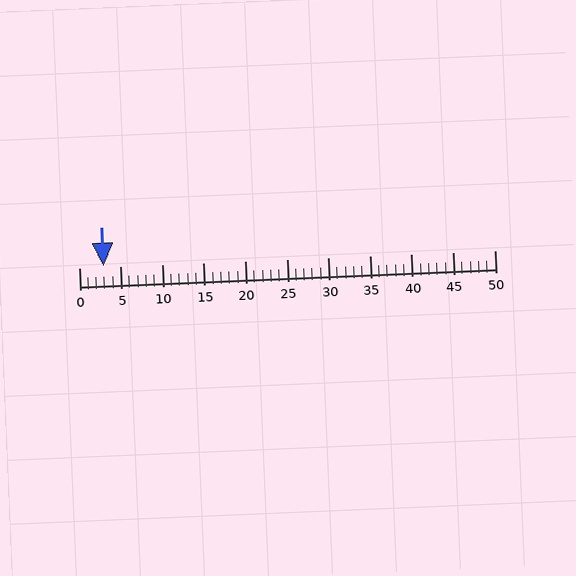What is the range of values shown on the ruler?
The ruler shows values from 0 to 50.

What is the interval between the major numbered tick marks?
The major tick marks are spaced 5 units apart.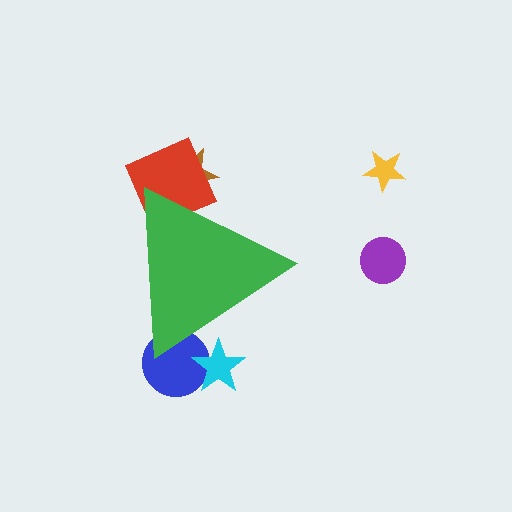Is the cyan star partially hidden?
Yes, the cyan star is partially hidden behind the green triangle.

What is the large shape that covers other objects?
A green triangle.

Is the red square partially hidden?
Yes, the red square is partially hidden behind the green triangle.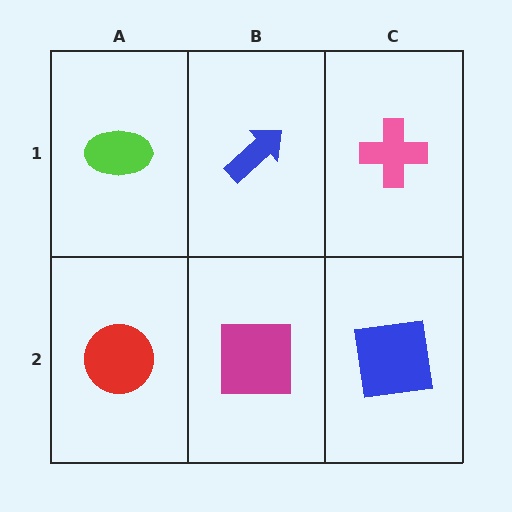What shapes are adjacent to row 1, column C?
A blue square (row 2, column C), a blue arrow (row 1, column B).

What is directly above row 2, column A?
A lime ellipse.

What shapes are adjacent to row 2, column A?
A lime ellipse (row 1, column A), a magenta square (row 2, column B).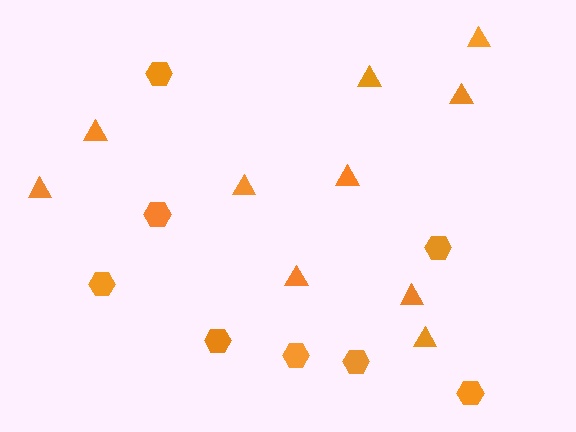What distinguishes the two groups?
There are 2 groups: one group of hexagons (8) and one group of triangles (10).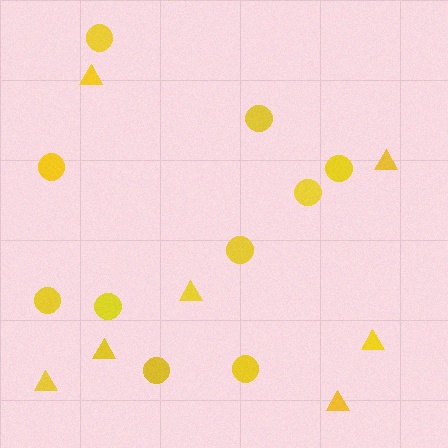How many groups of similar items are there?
There are 2 groups: one group of triangles (7) and one group of circles (10).